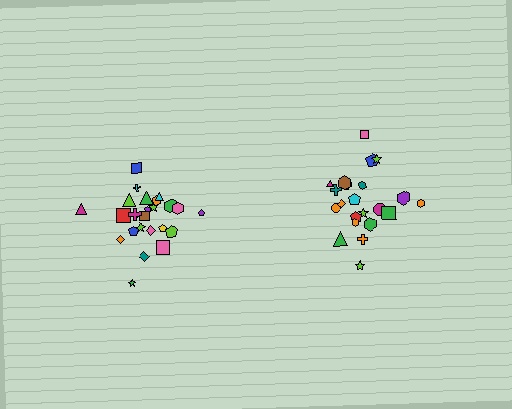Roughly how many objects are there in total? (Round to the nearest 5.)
Roughly 45 objects in total.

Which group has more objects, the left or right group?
The left group.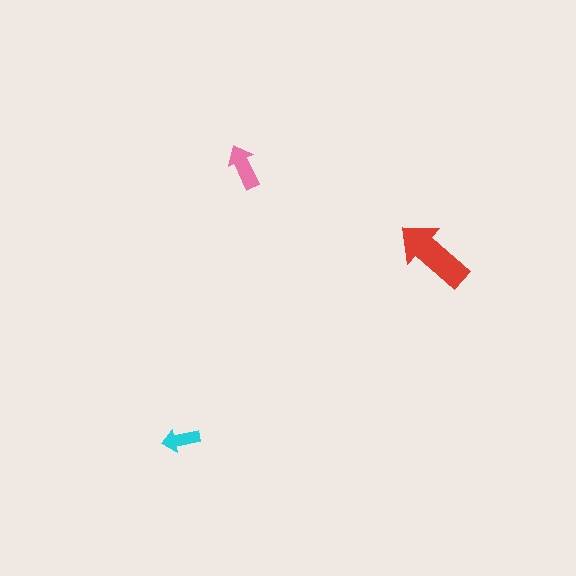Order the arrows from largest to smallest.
the red one, the pink one, the cyan one.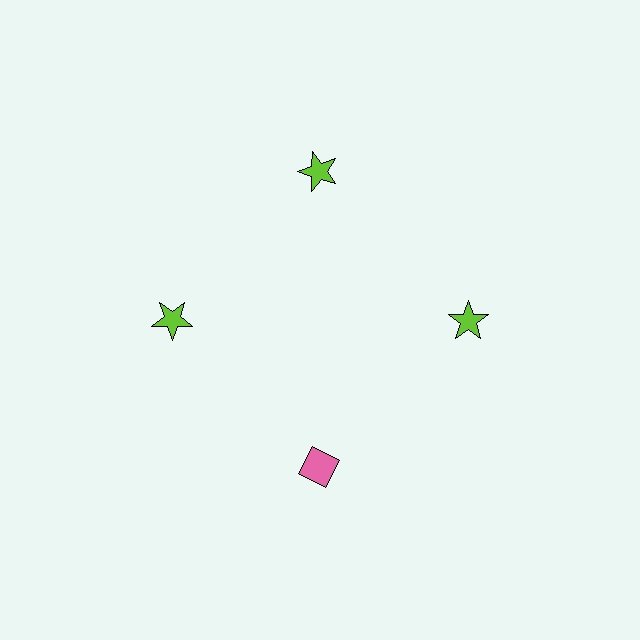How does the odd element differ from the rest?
It differs in both color (pink instead of lime) and shape (diamond instead of star).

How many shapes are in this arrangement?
There are 4 shapes arranged in a ring pattern.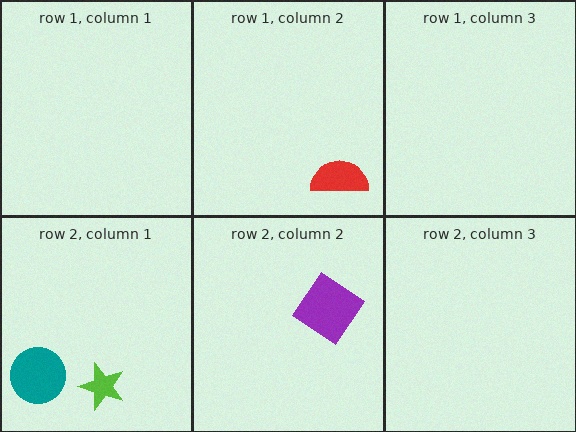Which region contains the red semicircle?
The row 1, column 2 region.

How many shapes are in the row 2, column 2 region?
1.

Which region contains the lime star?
The row 2, column 1 region.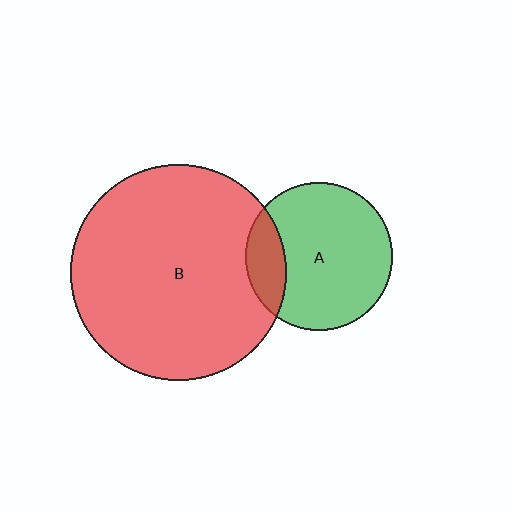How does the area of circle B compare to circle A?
Approximately 2.1 times.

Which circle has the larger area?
Circle B (red).